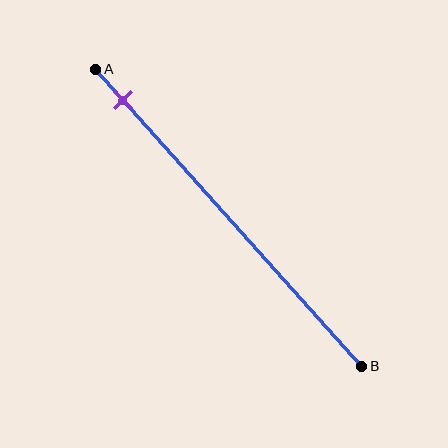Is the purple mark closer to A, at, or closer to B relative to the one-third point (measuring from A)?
The purple mark is closer to point A than the one-third point of segment AB.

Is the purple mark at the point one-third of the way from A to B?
No, the mark is at about 10% from A, not at the 33% one-third point.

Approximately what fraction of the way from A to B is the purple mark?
The purple mark is approximately 10% of the way from A to B.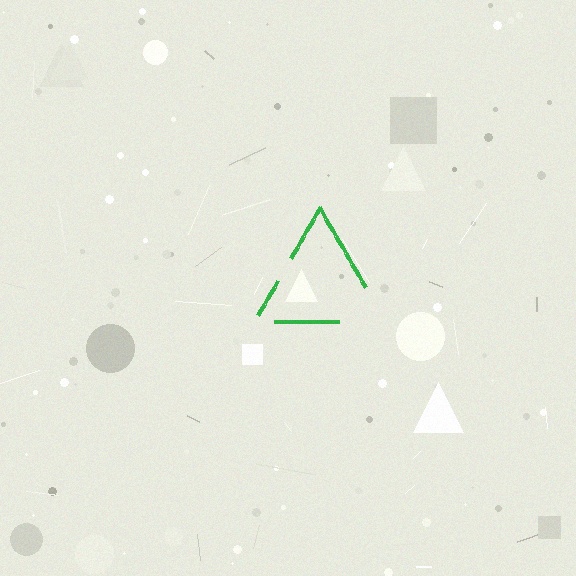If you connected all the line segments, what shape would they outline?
They would outline a triangle.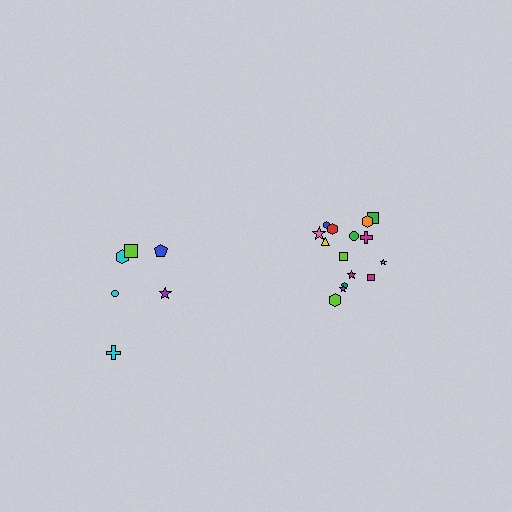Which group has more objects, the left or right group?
The right group.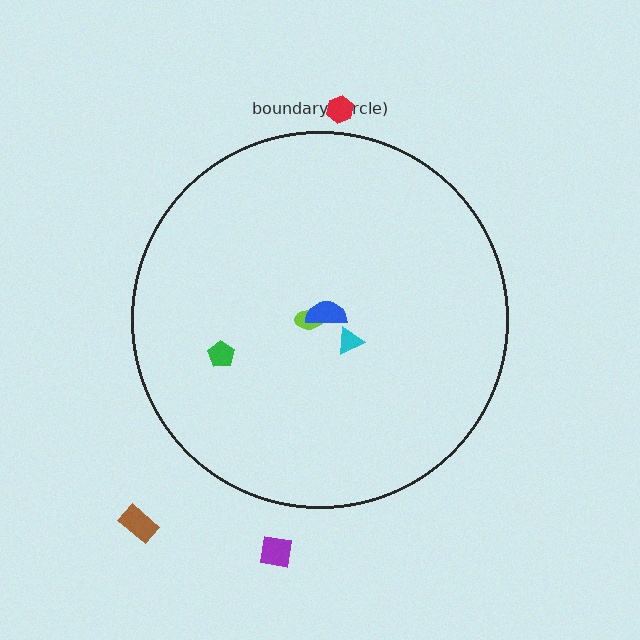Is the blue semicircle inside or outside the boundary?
Inside.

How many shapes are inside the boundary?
4 inside, 3 outside.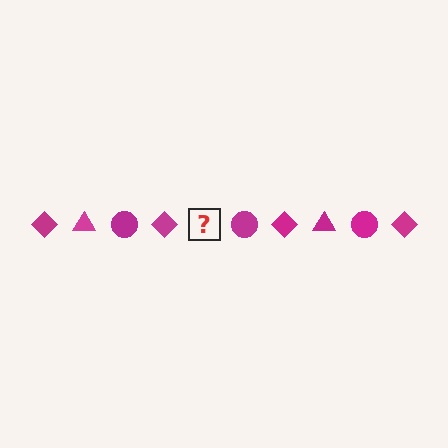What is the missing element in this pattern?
The missing element is a magenta triangle.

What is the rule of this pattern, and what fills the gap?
The rule is that the pattern cycles through diamond, triangle, circle shapes in magenta. The gap should be filled with a magenta triangle.